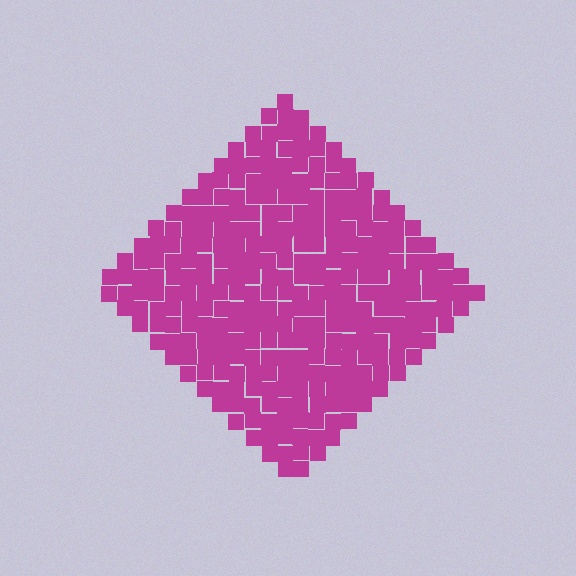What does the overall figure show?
The overall figure shows a diamond.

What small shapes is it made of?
It is made of small squares.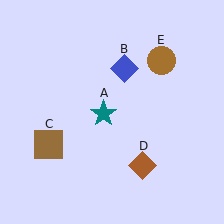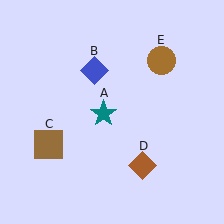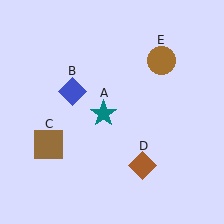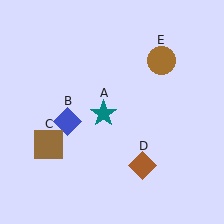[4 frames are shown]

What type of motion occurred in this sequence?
The blue diamond (object B) rotated counterclockwise around the center of the scene.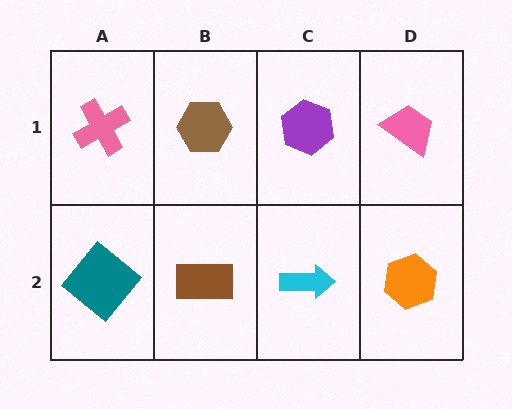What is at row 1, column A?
A pink cross.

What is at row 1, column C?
A purple hexagon.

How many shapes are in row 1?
4 shapes.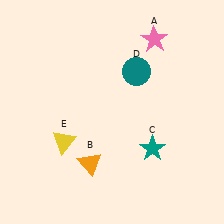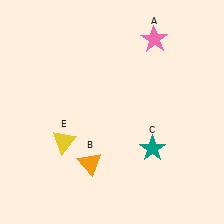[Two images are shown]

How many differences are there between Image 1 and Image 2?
There is 1 difference between the two images.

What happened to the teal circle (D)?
The teal circle (D) was removed in Image 2. It was in the top-right area of Image 1.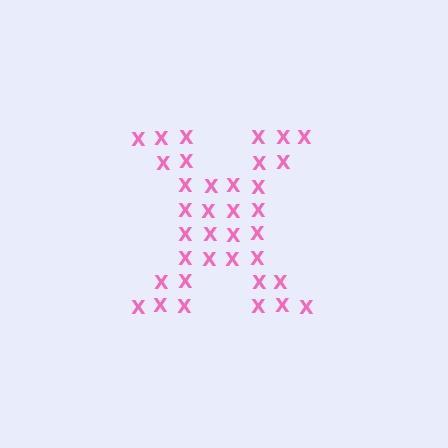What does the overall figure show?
The overall figure shows the letter X.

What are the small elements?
The small elements are letter X's.